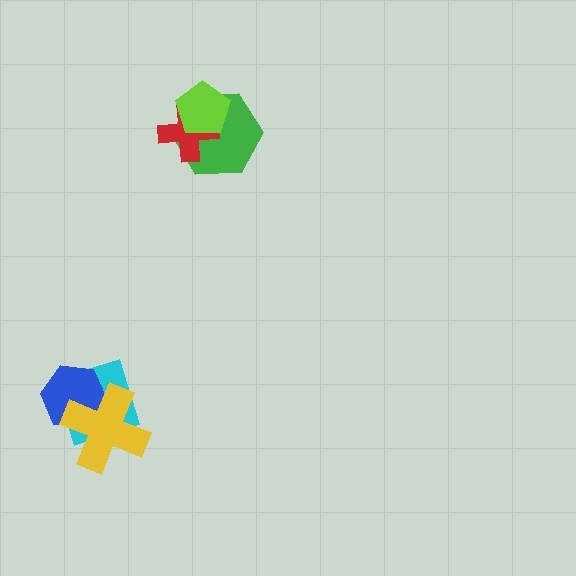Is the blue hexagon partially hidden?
Yes, it is partially covered by another shape.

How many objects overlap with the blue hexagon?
2 objects overlap with the blue hexagon.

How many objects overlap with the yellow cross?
2 objects overlap with the yellow cross.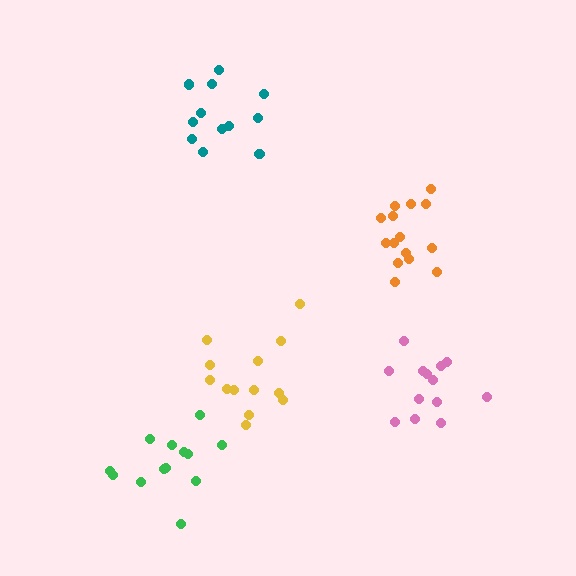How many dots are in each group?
Group 1: 13 dots, Group 2: 13 dots, Group 3: 15 dots, Group 4: 13 dots, Group 5: 12 dots (66 total).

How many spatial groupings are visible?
There are 5 spatial groupings.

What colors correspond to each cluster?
The clusters are colored: pink, green, orange, yellow, teal.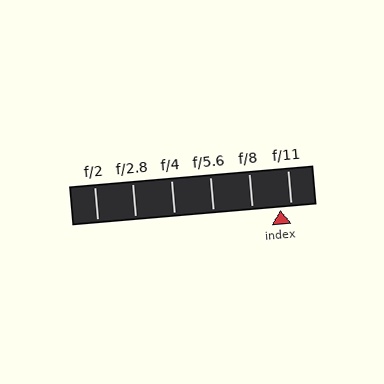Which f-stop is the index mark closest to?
The index mark is closest to f/11.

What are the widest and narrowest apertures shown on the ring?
The widest aperture shown is f/2 and the narrowest is f/11.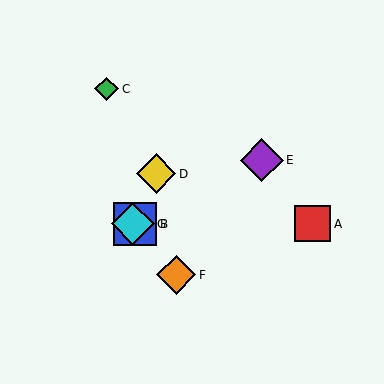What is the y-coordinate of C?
Object C is at y≈89.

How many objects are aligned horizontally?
3 objects (A, B, G) are aligned horizontally.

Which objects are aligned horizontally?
Objects A, B, G are aligned horizontally.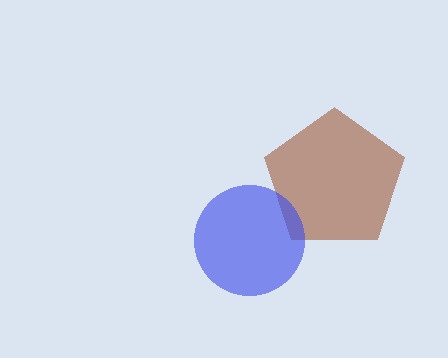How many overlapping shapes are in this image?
There are 2 overlapping shapes in the image.